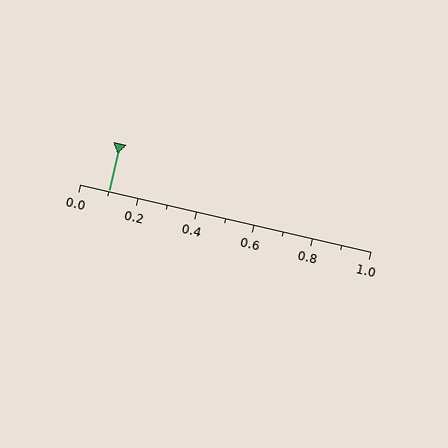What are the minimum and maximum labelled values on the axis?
The axis runs from 0.0 to 1.0.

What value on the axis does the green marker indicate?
The marker indicates approximately 0.1.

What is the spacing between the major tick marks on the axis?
The major ticks are spaced 0.2 apart.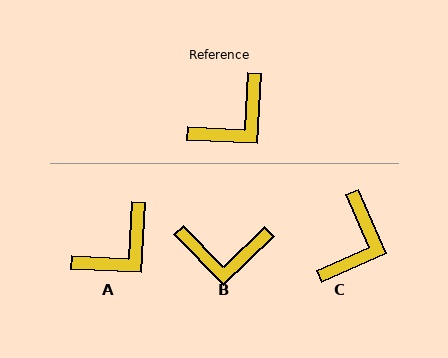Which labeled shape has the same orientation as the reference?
A.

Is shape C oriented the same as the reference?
No, it is off by about 27 degrees.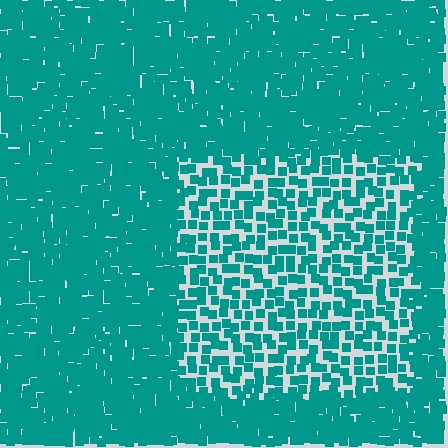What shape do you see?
I see a rectangle.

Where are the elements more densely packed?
The elements are more densely packed outside the rectangle boundary.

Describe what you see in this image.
The image contains small teal elements arranged at two different densities. A rectangle-shaped region is visible where the elements are less densely packed than the surrounding area.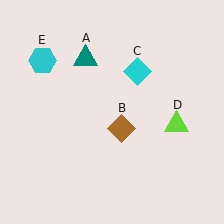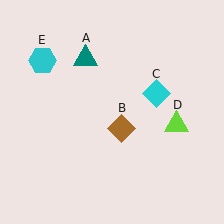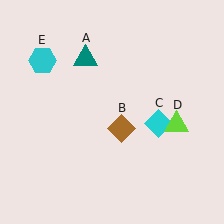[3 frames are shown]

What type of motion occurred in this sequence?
The cyan diamond (object C) rotated clockwise around the center of the scene.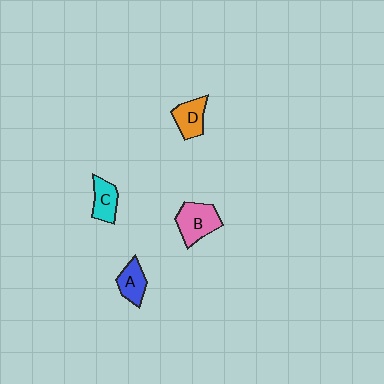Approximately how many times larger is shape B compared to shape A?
Approximately 1.5 times.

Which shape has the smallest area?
Shape A (blue).